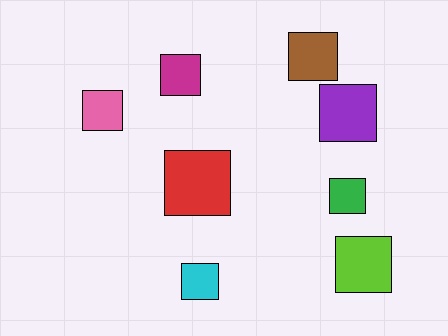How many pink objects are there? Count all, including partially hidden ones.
There is 1 pink object.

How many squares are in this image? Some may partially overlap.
There are 8 squares.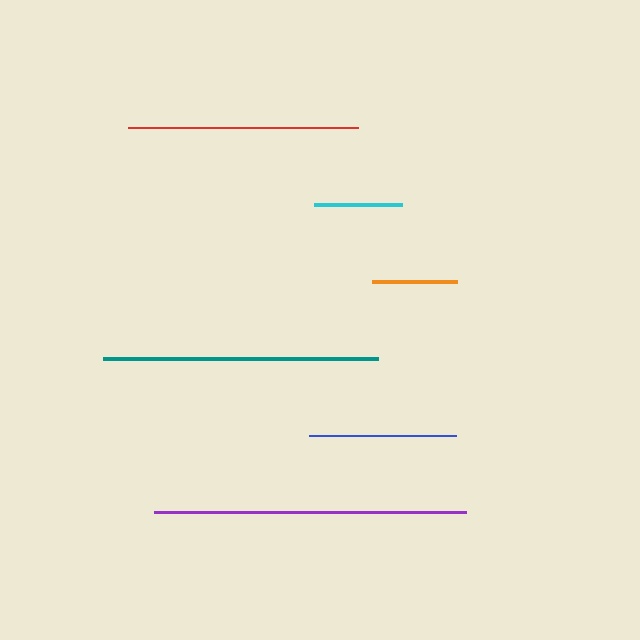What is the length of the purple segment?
The purple segment is approximately 313 pixels long.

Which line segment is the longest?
The purple line is the longest at approximately 313 pixels.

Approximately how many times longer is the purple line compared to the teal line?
The purple line is approximately 1.1 times the length of the teal line.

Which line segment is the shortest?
The orange line is the shortest at approximately 84 pixels.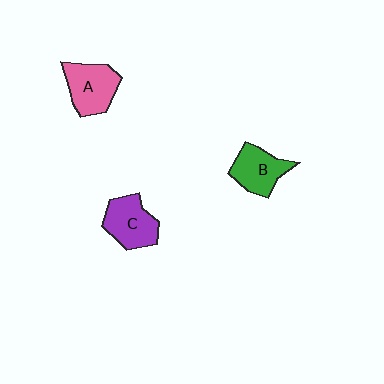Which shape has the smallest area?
Shape B (green).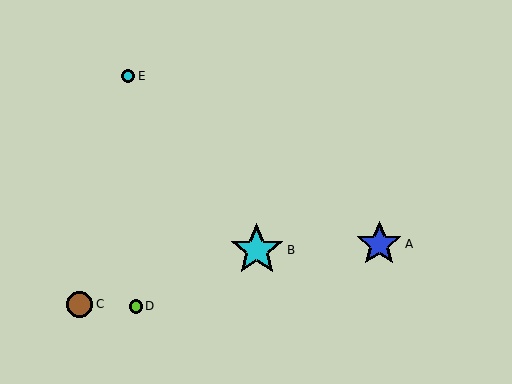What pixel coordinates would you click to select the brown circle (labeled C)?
Click at (80, 304) to select the brown circle C.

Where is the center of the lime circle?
The center of the lime circle is at (136, 306).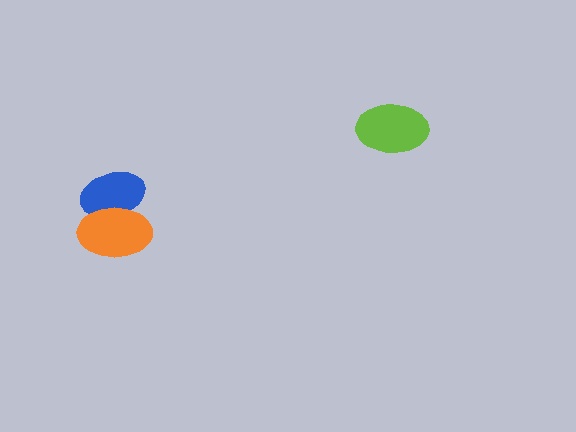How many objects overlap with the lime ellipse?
0 objects overlap with the lime ellipse.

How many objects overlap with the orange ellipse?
1 object overlaps with the orange ellipse.